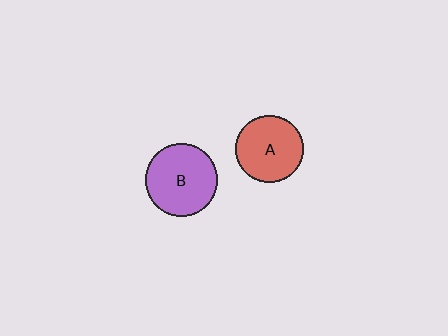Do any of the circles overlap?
No, none of the circles overlap.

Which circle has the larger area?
Circle B (purple).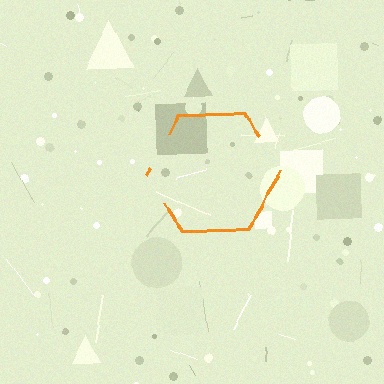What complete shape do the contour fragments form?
The contour fragments form a hexagon.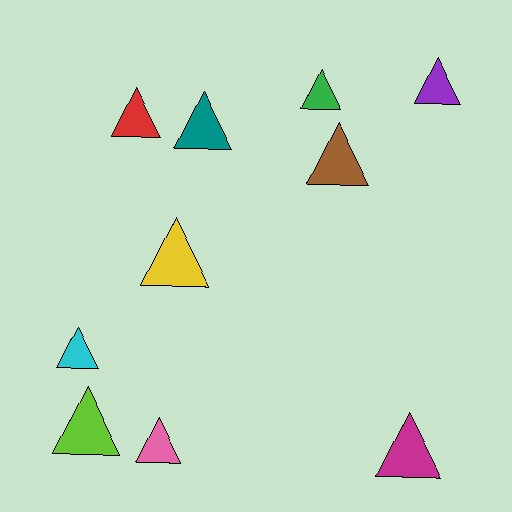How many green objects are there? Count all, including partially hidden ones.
There is 1 green object.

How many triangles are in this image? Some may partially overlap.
There are 10 triangles.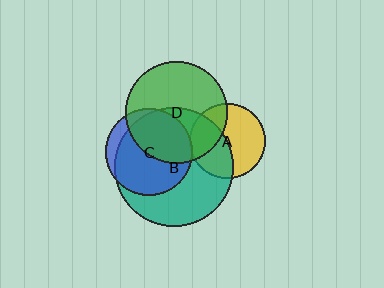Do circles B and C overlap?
Yes.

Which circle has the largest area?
Circle B (teal).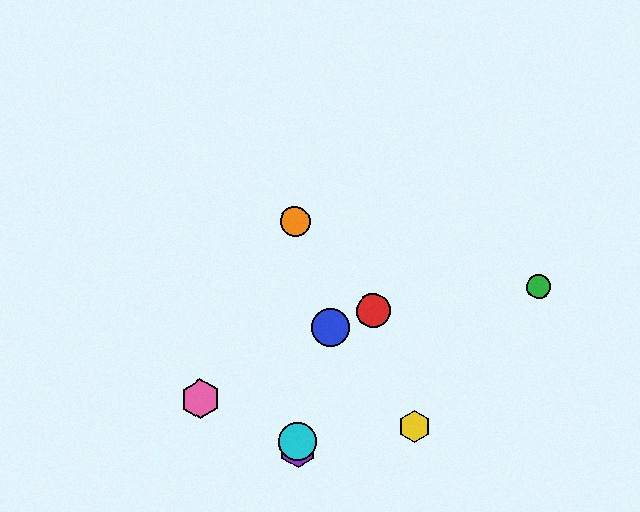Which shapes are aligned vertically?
The purple hexagon, the orange circle, the cyan circle are aligned vertically.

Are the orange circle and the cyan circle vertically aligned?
Yes, both are at x≈295.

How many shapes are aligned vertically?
3 shapes (the purple hexagon, the orange circle, the cyan circle) are aligned vertically.